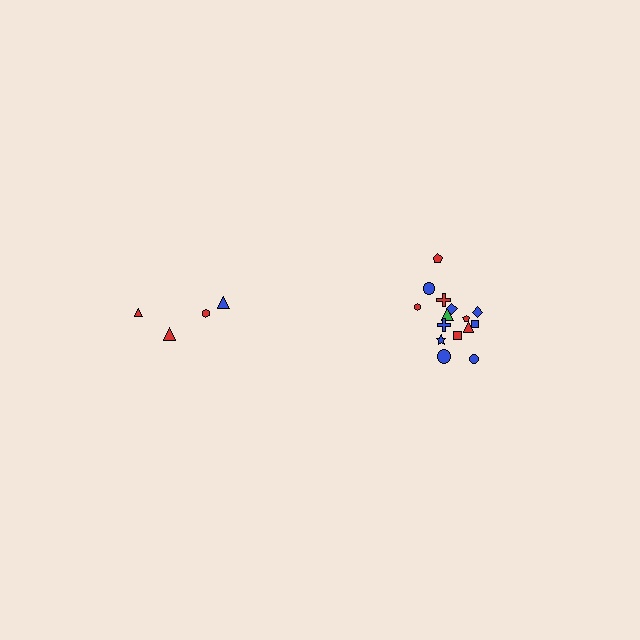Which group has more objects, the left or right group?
The right group.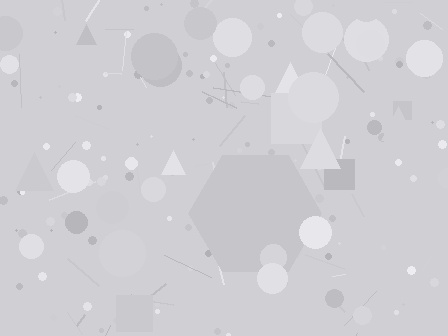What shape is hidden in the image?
A hexagon is hidden in the image.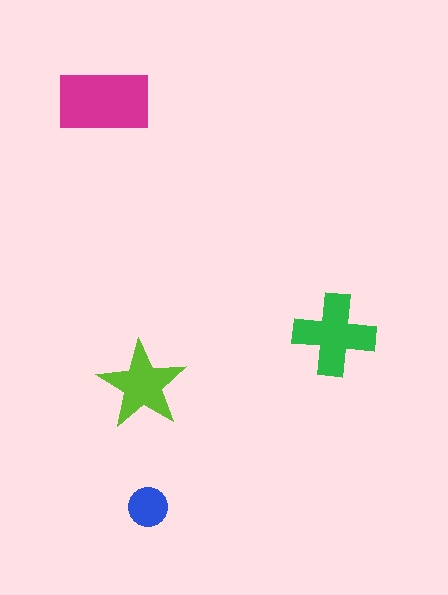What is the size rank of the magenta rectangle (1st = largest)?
1st.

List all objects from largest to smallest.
The magenta rectangle, the green cross, the lime star, the blue circle.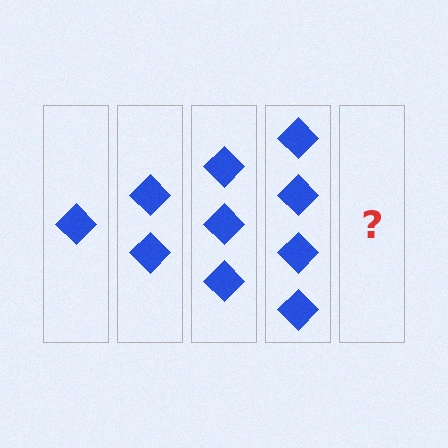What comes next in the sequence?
The next element should be 5 diamonds.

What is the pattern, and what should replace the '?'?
The pattern is that each step adds one more diamond. The '?' should be 5 diamonds.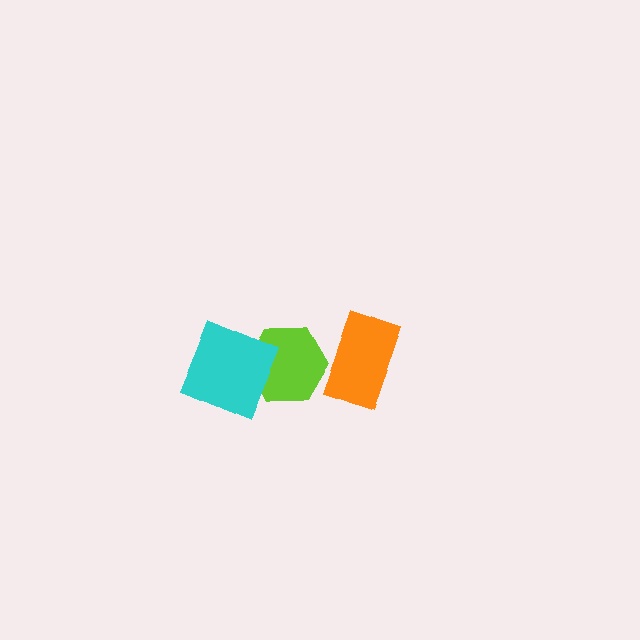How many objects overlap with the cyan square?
1 object overlaps with the cyan square.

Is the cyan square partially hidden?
No, no other shape covers it.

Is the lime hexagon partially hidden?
Yes, it is partially covered by another shape.